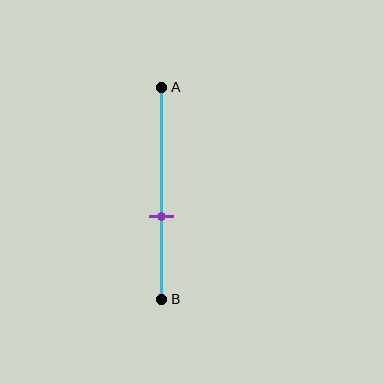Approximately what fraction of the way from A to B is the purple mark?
The purple mark is approximately 60% of the way from A to B.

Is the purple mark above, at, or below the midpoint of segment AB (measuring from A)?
The purple mark is below the midpoint of segment AB.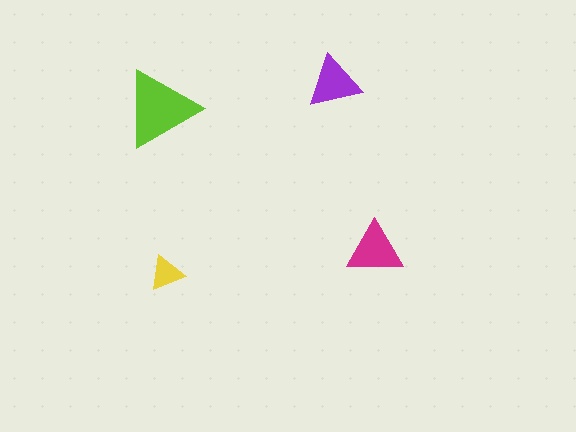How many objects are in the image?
There are 4 objects in the image.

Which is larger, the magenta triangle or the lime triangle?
The lime one.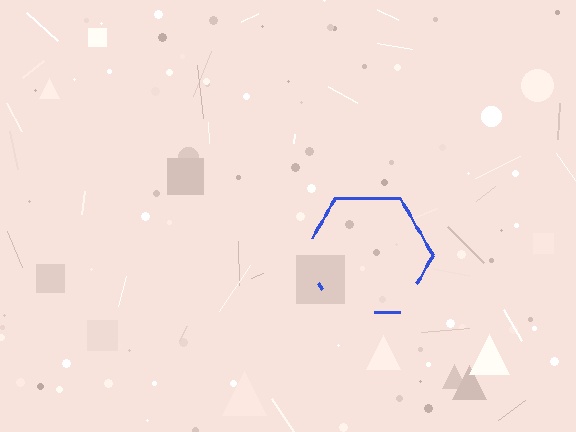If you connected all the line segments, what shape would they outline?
They would outline a hexagon.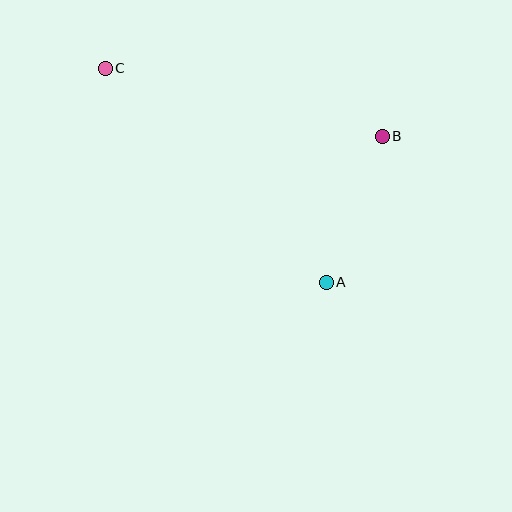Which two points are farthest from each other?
Points A and C are farthest from each other.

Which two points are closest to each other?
Points A and B are closest to each other.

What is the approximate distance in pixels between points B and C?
The distance between B and C is approximately 285 pixels.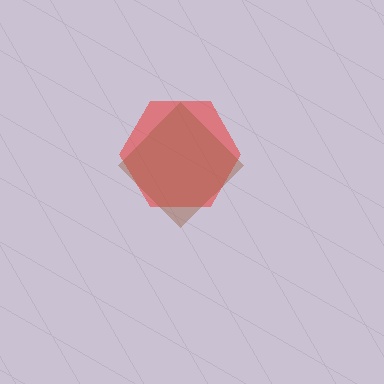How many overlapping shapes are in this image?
There are 2 overlapping shapes in the image.